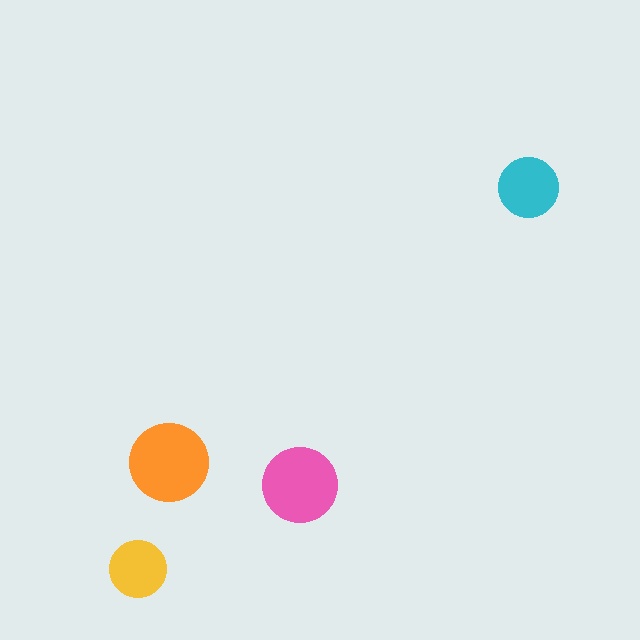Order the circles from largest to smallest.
the orange one, the pink one, the cyan one, the yellow one.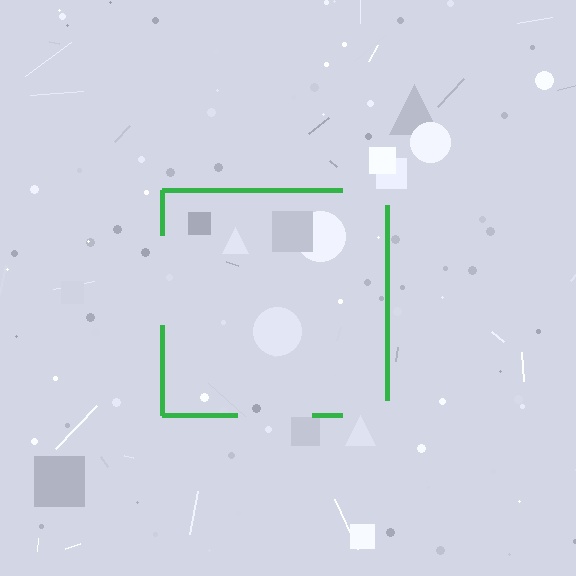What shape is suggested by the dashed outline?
The dashed outline suggests a square.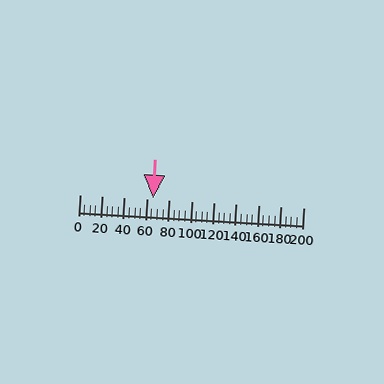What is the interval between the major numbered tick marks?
The major tick marks are spaced 20 units apart.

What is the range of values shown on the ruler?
The ruler shows values from 0 to 200.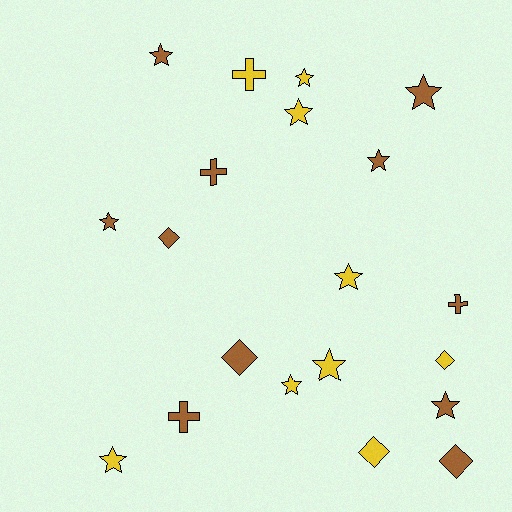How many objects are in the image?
There are 20 objects.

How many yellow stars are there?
There are 6 yellow stars.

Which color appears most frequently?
Brown, with 11 objects.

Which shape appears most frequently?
Star, with 11 objects.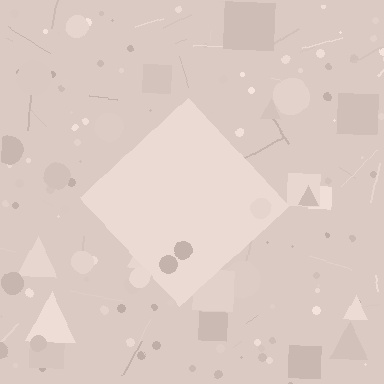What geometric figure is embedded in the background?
A diamond is embedded in the background.